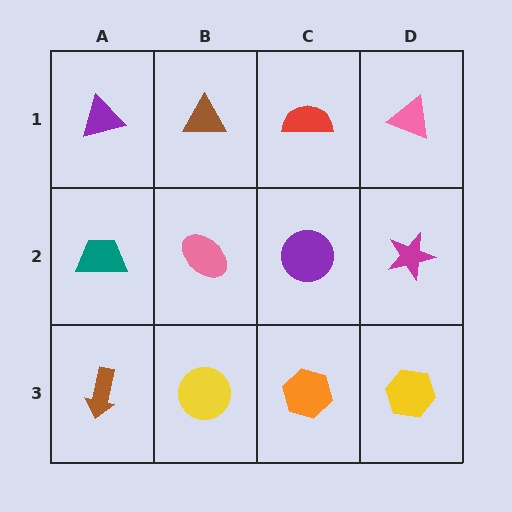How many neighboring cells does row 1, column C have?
3.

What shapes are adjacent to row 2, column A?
A purple triangle (row 1, column A), a brown arrow (row 3, column A), a pink ellipse (row 2, column B).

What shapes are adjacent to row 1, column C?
A purple circle (row 2, column C), a brown triangle (row 1, column B), a pink triangle (row 1, column D).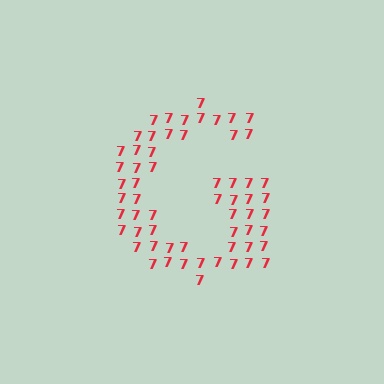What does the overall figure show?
The overall figure shows the letter G.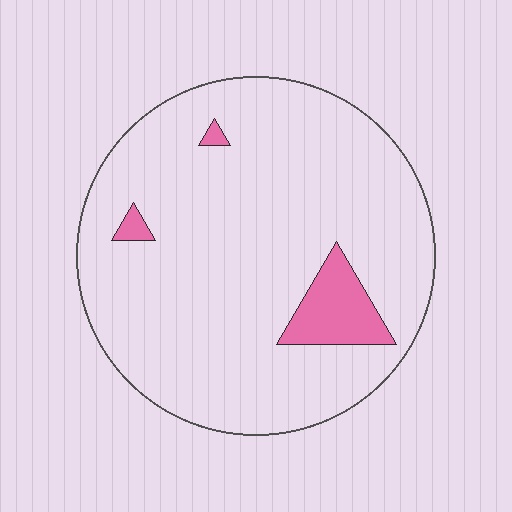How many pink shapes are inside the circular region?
3.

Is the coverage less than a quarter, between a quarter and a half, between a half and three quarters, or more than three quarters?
Less than a quarter.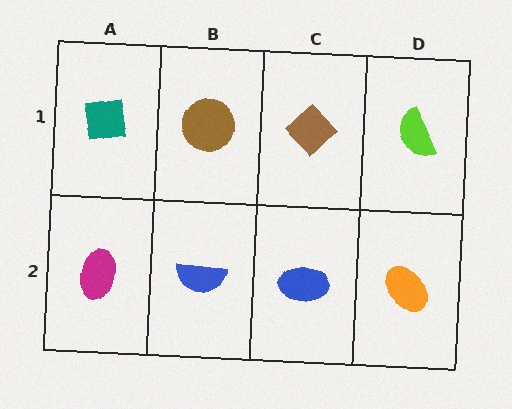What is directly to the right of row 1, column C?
A lime semicircle.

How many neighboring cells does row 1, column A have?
2.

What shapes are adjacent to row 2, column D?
A lime semicircle (row 1, column D), a blue ellipse (row 2, column C).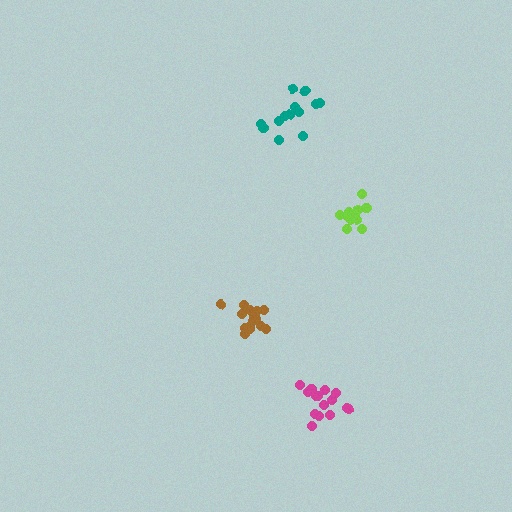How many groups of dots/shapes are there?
There are 4 groups.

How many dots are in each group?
Group 1: 15 dots, Group 2: 15 dots, Group 3: 13 dots, Group 4: 13 dots (56 total).